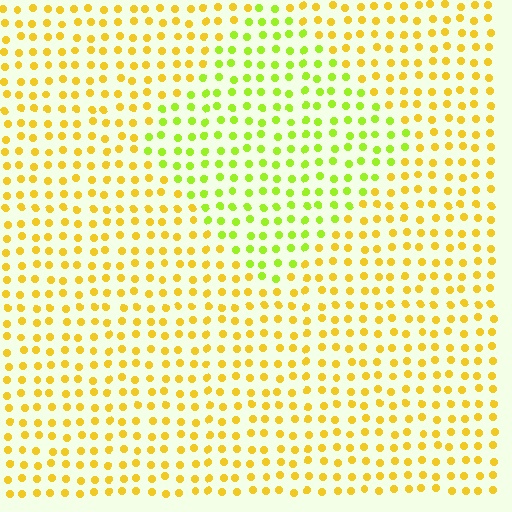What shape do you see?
I see a diamond.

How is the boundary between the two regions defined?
The boundary is defined purely by a slight shift in hue (about 38 degrees). Spacing, size, and orientation are identical on both sides.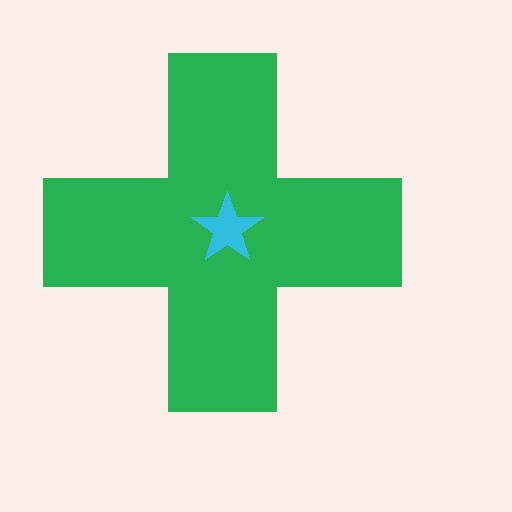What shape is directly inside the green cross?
The cyan star.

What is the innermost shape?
The cyan star.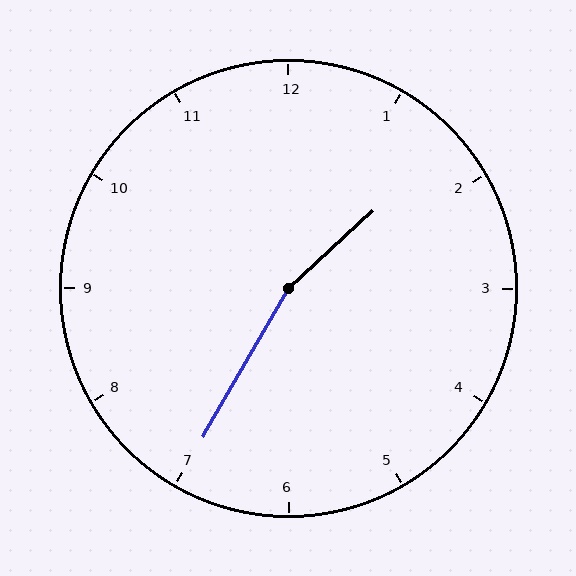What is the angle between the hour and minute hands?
Approximately 162 degrees.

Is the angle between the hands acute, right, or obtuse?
It is obtuse.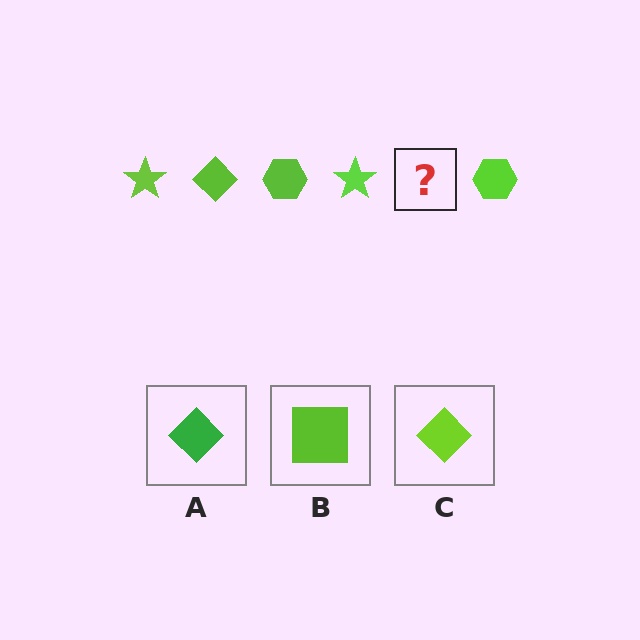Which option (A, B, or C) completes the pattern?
C.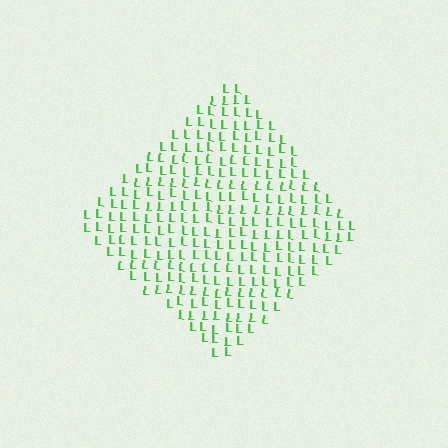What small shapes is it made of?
It is made of small letter L's.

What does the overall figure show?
The overall figure shows a diamond.